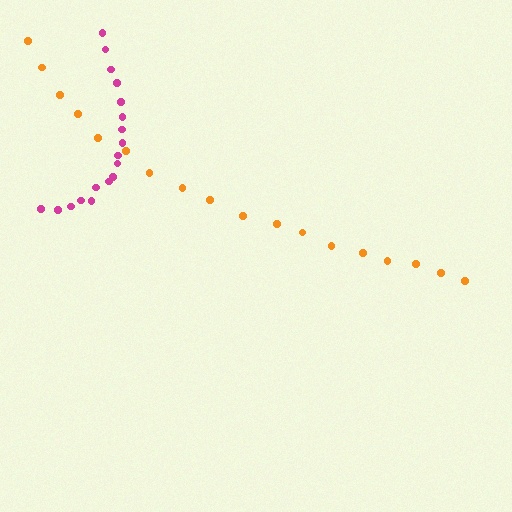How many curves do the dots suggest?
There are 2 distinct paths.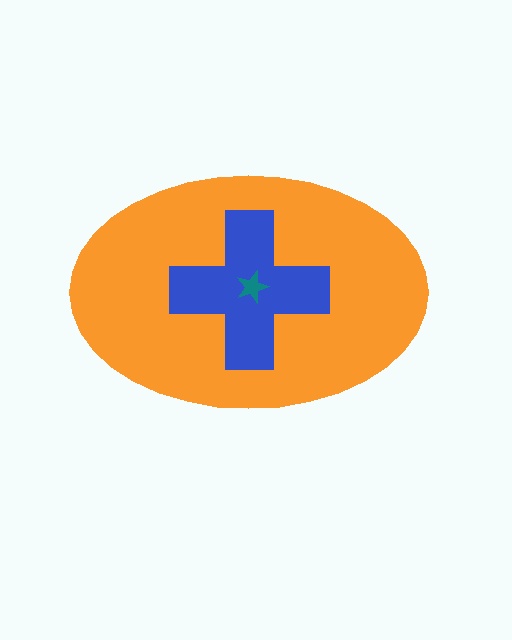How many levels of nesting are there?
3.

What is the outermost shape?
The orange ellipse.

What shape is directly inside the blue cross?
The teal star.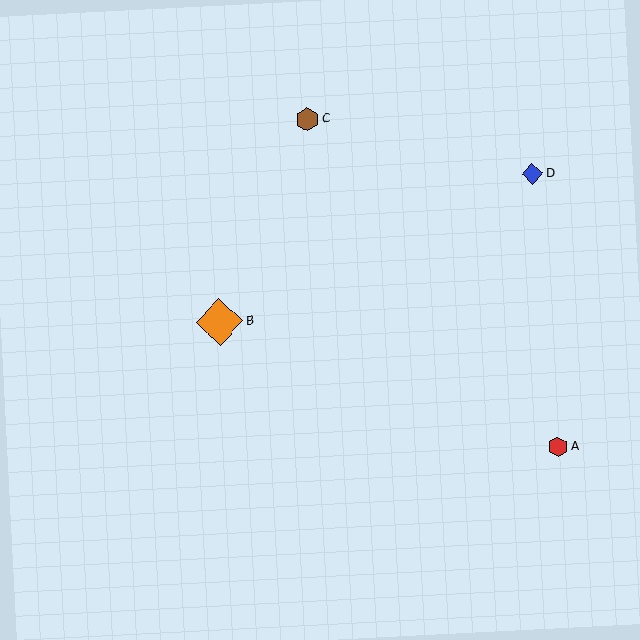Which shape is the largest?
The orange diamond (labeled B) is the largest.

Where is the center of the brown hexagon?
The center of the brown hexagon is at (307, 119).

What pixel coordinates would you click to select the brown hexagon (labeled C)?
Click at (307, 119) to select the brown hexagon C.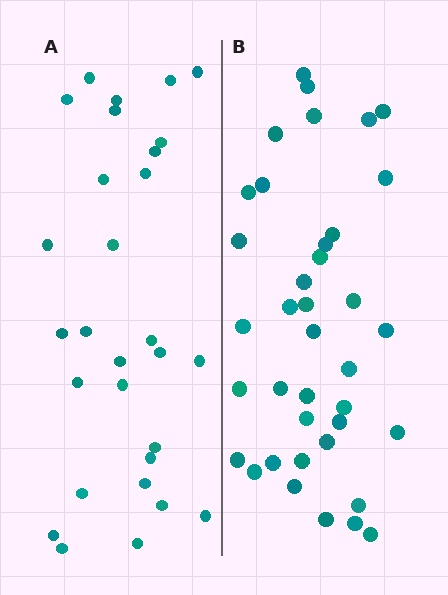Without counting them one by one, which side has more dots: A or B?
Region B (the right region) has more dots.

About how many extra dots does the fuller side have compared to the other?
Region B has roughly 8 or so more dots than region A.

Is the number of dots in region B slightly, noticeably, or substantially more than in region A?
Region B has noticeably more, but not dramatically so. The ratio is roughly 1.3 to 1.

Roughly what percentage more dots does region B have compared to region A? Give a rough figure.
About 30% more.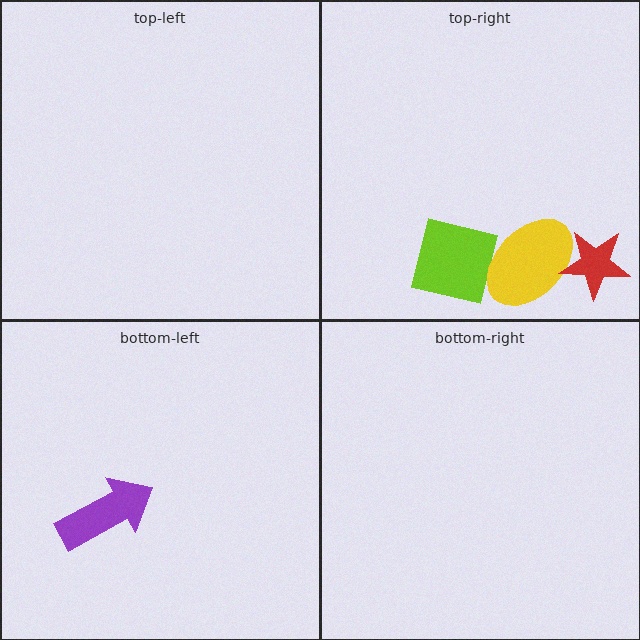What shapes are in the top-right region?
The lime square, the yellow ellipse, the red star.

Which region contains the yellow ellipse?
The top-right region.